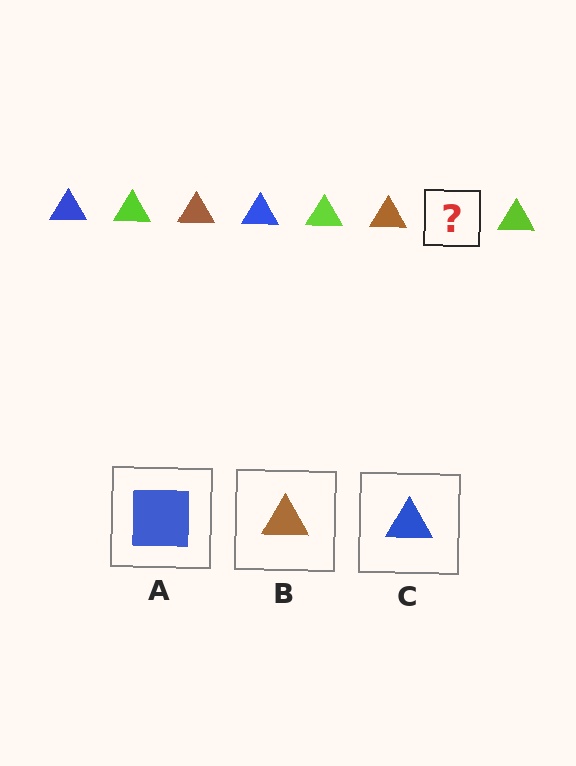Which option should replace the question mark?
Option C.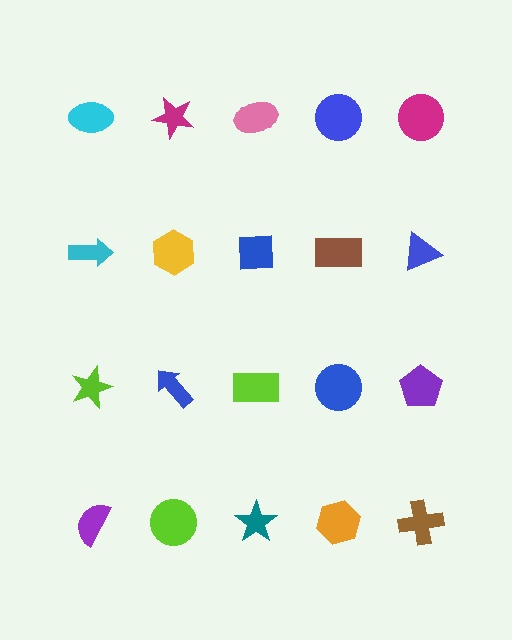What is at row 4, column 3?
A teal star.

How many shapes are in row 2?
5 shapes.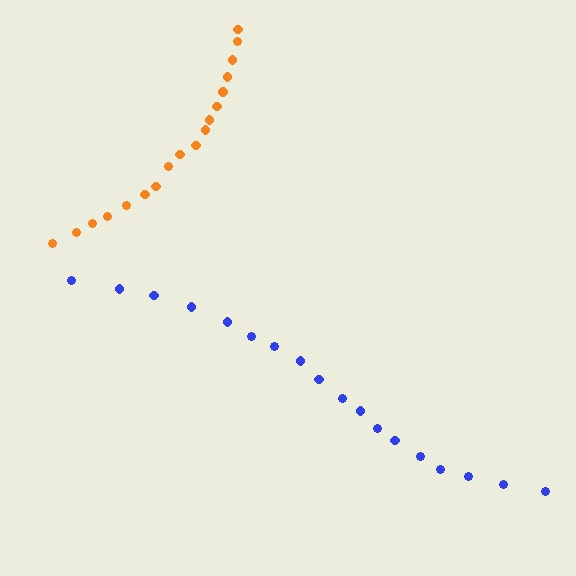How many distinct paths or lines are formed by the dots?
There are 2 distinct paths.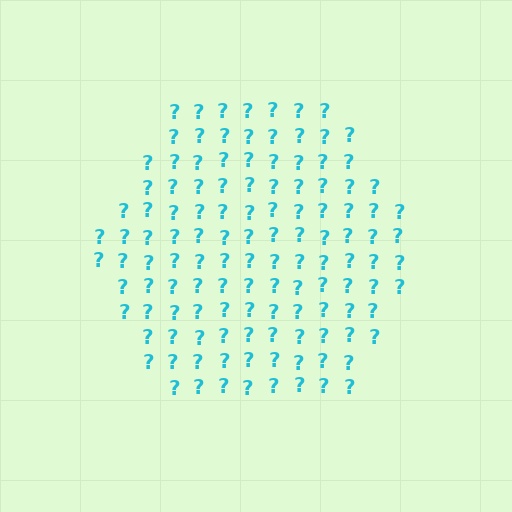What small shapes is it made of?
It is made of small question marks.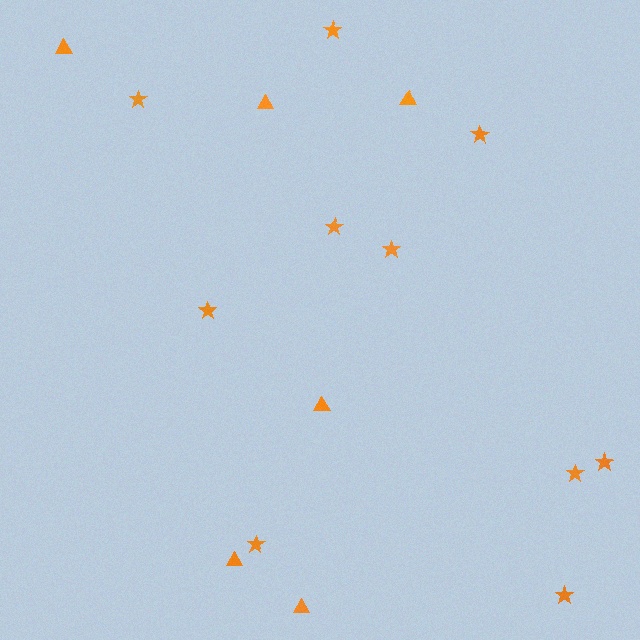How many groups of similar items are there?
There are 2 groups: one group of stars (10) and one group of triangles (6).